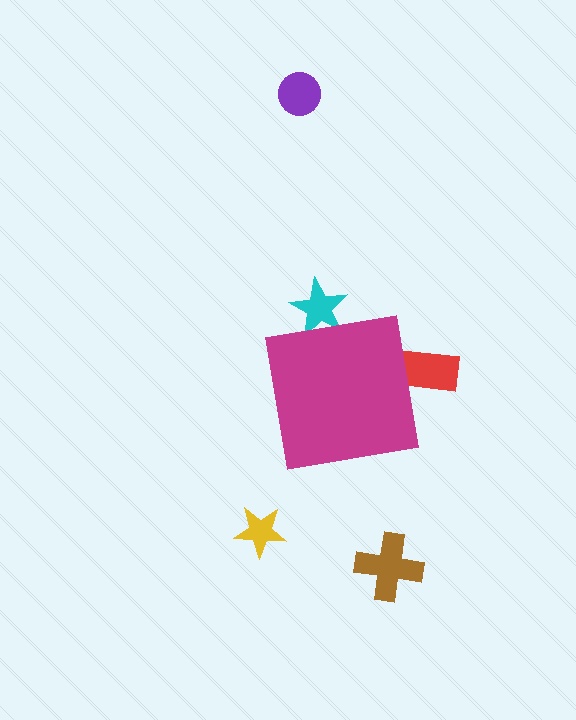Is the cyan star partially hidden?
Yes, the cyan star is partially hidden behind the magenta square.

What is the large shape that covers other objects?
A magenta square.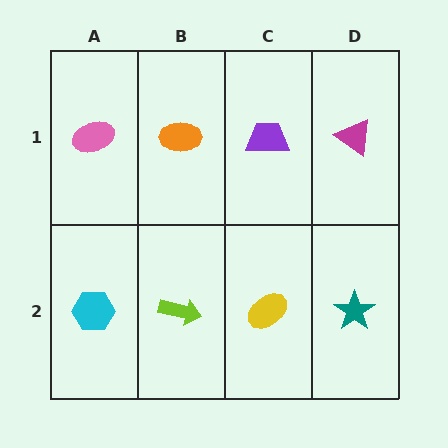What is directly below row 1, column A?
A cyan hexagon.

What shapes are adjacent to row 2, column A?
A pink ellipse (row 1, column A), a lime arrow (row 2, column B).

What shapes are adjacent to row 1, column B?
A lime arrow (row 2, column B), a pink ellipse (row 1, column A), a purple trapezoid (row 1, column C).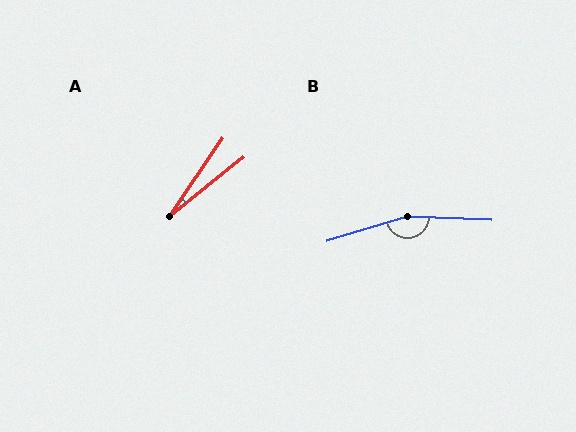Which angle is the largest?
B, at approximately 160 degrees.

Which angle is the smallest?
A, at approximately 17 degrees.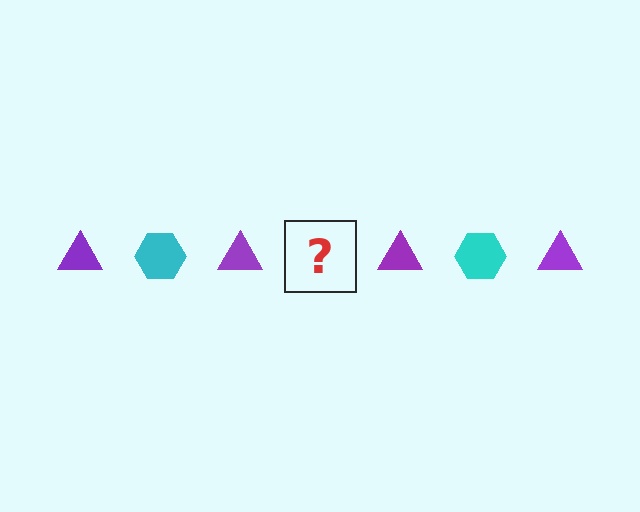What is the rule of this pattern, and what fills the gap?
The rule is that the pattern alternates between purple triangle and cyan hexagon. The gap should be filled with a cyan hexagon.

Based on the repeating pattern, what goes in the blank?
The blank should be a cyan hexagon.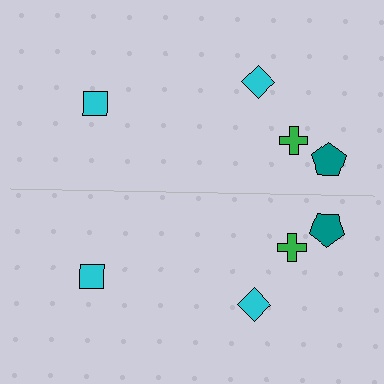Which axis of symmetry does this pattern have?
The pattern has a horizontal axis of symmetry running through the center of the image.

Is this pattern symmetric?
Yes, this pattern has bilateral (reflection) symmetry.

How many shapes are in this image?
There are 8 shapes in this image.